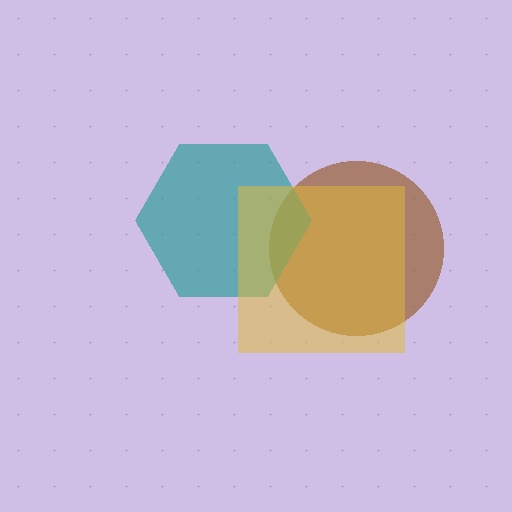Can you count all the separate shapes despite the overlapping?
Yes, there are 3 separate shapes.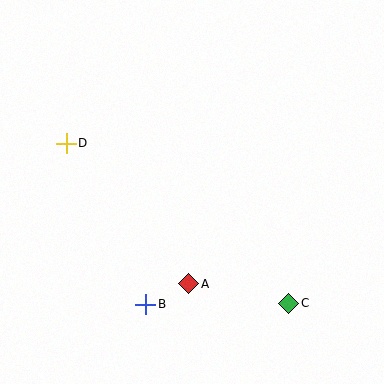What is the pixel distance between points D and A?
The distance between D and A is 186 pixels.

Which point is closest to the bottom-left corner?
Point B is closest to the bottom-left corner.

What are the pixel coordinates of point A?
Point A is at (189, 284).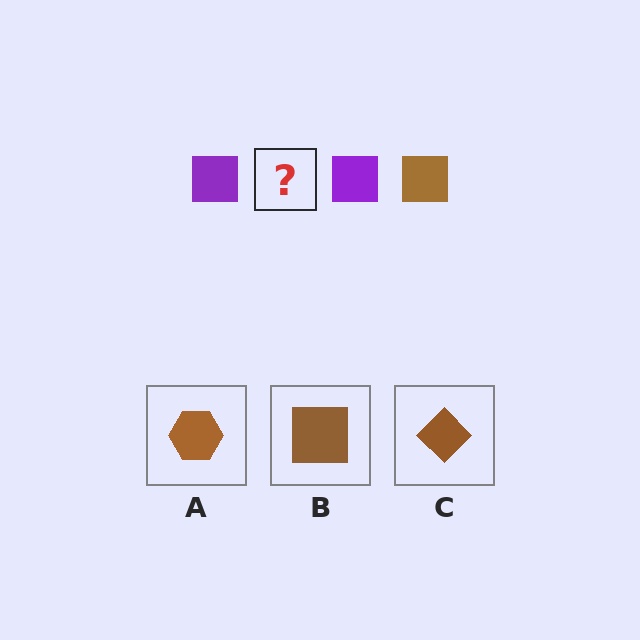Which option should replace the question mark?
Option B.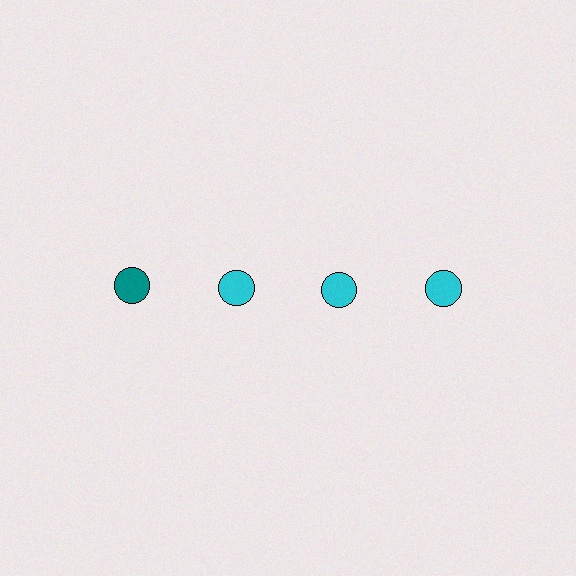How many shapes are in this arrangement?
There are 4 shapes arranged in a grid pattern.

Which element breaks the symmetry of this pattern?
The teal circle in the top row, leftmost column breaks the symmetry. All other shapes are cyan circles.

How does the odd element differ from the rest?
It has a different color: teal instead of cyan.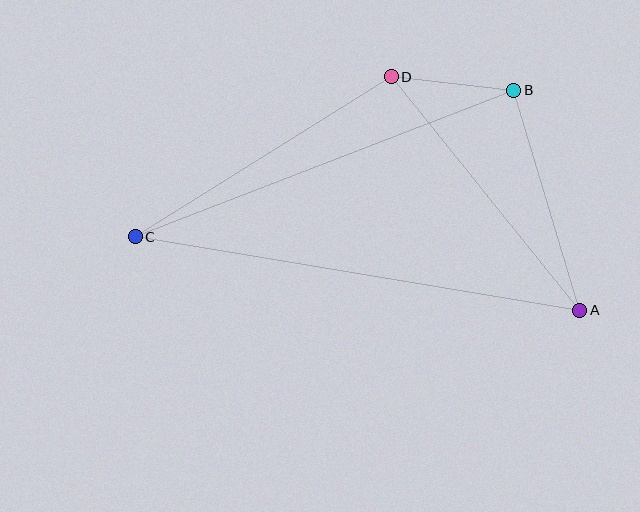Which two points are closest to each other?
Points B and D are closest to each other.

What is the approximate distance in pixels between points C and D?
The distance between C and D is approximately 302 pixels.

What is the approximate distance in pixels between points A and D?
The distance between A and D is approximately 300 pixels.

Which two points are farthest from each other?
Points A and C are farthest from each other.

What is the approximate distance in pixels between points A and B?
The distance between A and B is approximately 230 pixels.